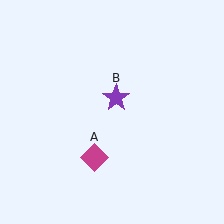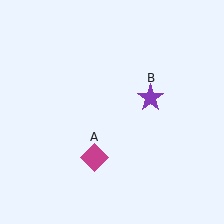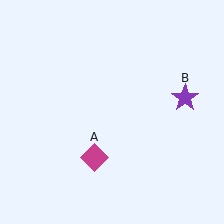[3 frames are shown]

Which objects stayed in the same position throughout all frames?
Magenta diamond (object A) remained stationary.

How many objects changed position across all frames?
1 object changed position: purple star (object B).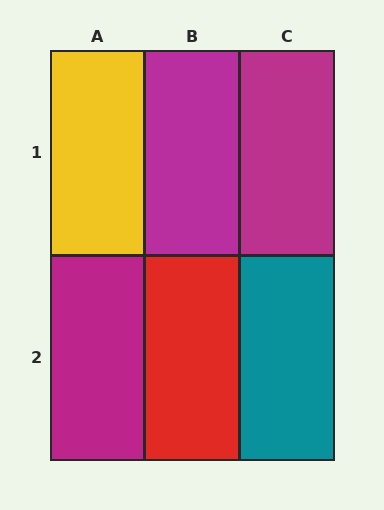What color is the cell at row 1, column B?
Magenta.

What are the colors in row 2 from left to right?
Magenta, red, teal.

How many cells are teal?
1 cell is teal.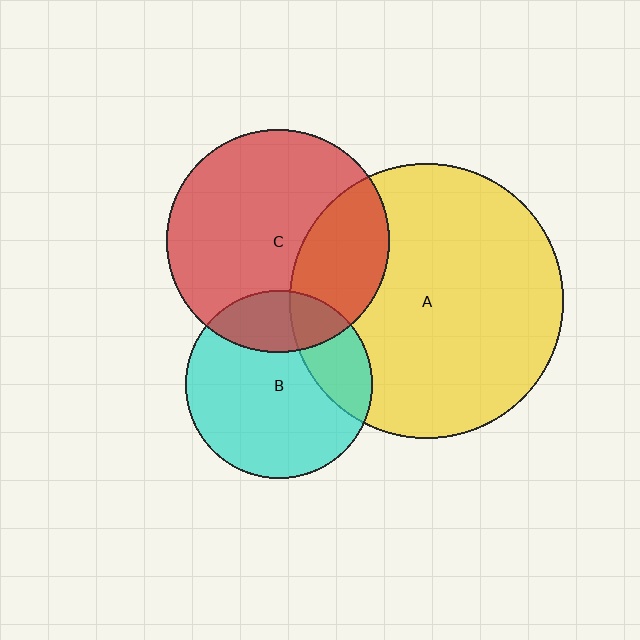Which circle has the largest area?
Circle A (yellow).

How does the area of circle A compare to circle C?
Approximately 1.5 times.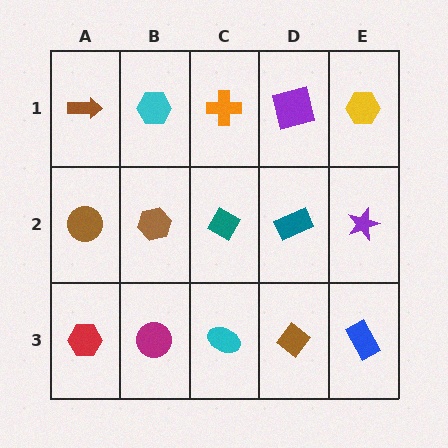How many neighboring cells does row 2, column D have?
4.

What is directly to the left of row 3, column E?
A brown diamond.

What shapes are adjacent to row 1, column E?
A purple star (row 2, column E), a purple square (row 1, column D).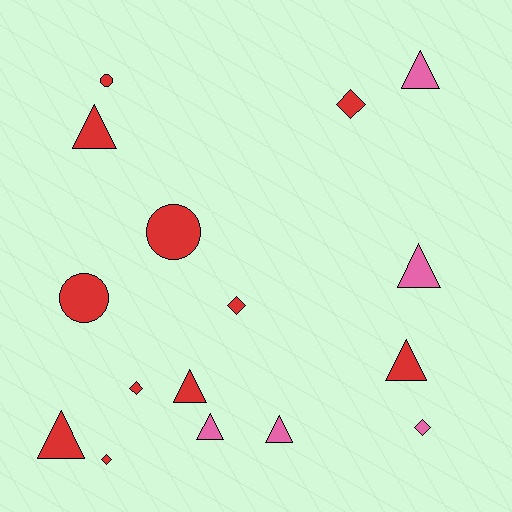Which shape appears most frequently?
Triangle, with 8 objects.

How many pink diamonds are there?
There is 1 pink diamond.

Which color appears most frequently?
Red, with 11 objects.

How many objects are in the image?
There are 16 objects.